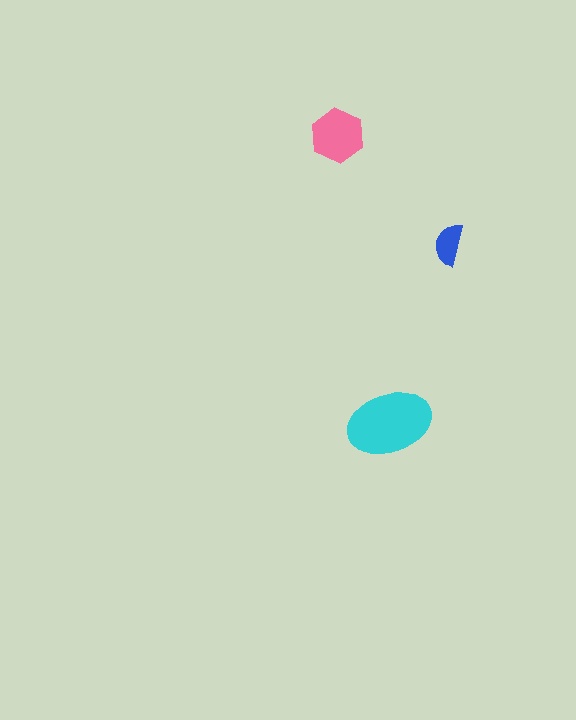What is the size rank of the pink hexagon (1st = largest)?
2nd.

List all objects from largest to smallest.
The cyan ellipse, the pink hexagon, the blue semicircle.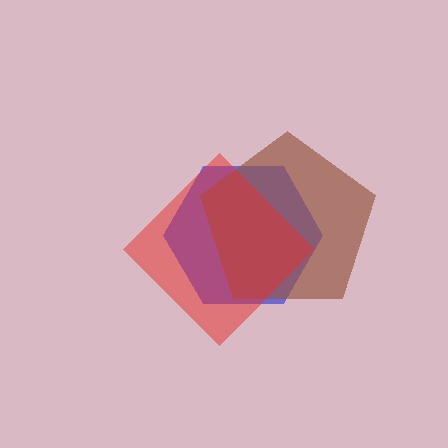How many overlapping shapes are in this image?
There are 3 overlapping shapes in the image.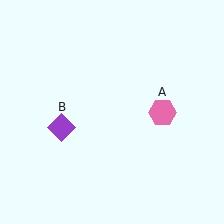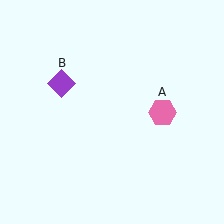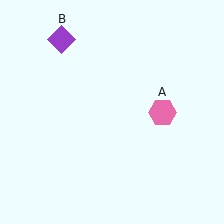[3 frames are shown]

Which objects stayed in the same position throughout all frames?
Pink hexagon (object A) remained stationary.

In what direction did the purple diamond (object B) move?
The purple diamond (object B) moved up.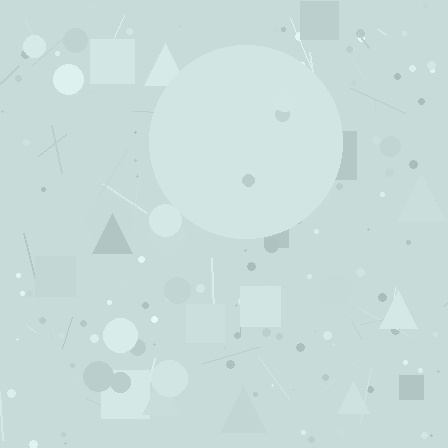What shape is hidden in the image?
A circle is hidden in the image.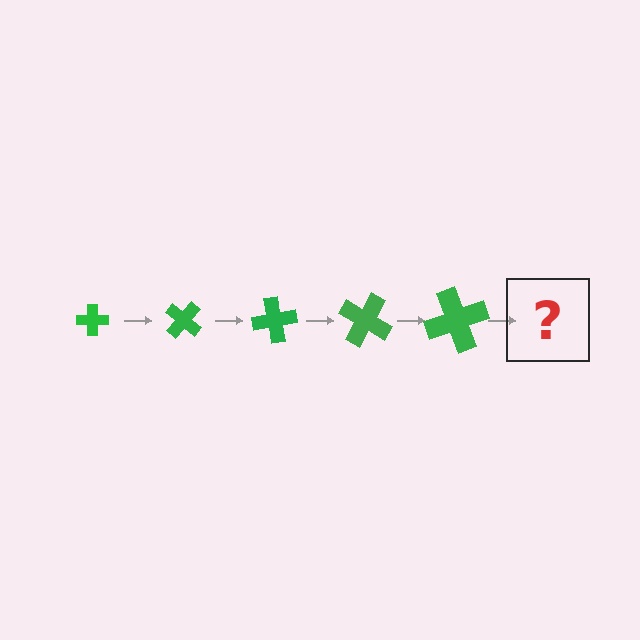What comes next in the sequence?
The next element should be a cross, larger than the previous one and rotated 200 degrees from the start.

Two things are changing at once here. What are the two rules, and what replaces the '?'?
The two rules are that the cross grows larger each step and it rotates 40 degrees each step. The '?' should be a cross, larger than the previous one and rotated 200 degrees from the start.